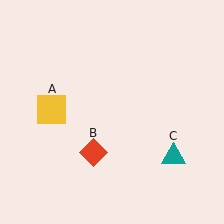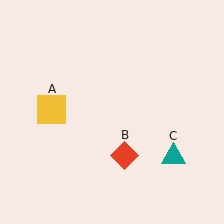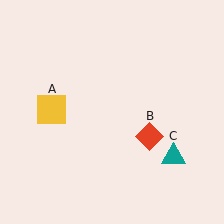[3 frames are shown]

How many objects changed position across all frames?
1 object changed position: red diamond (object B).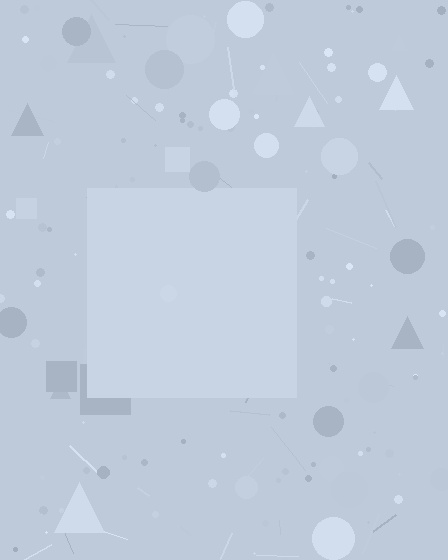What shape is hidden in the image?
A square is hidden in the image.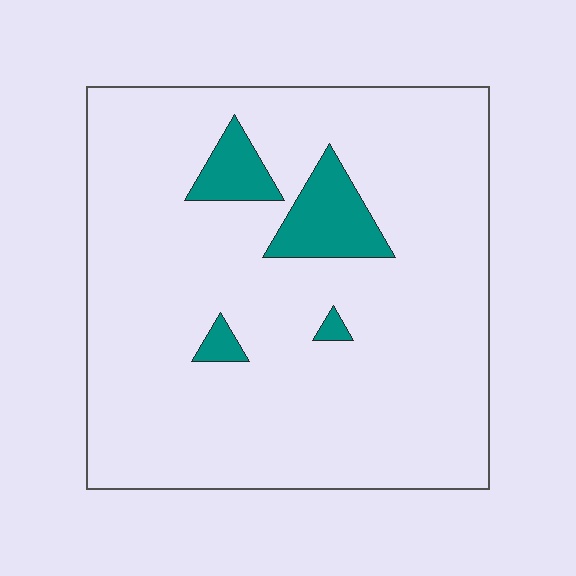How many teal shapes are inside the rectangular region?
4.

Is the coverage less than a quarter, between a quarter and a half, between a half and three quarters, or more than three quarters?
Less than a quarter.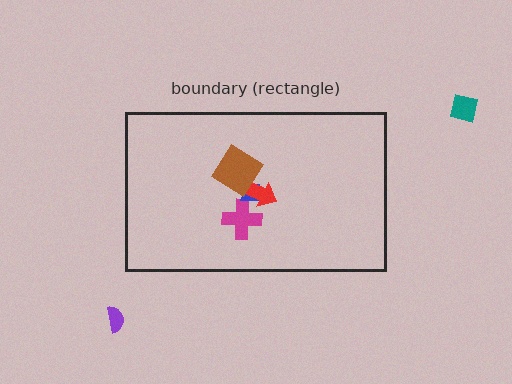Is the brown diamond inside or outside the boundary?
Inside.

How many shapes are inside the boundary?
4 inside, 2 outside.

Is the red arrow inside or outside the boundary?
Inside.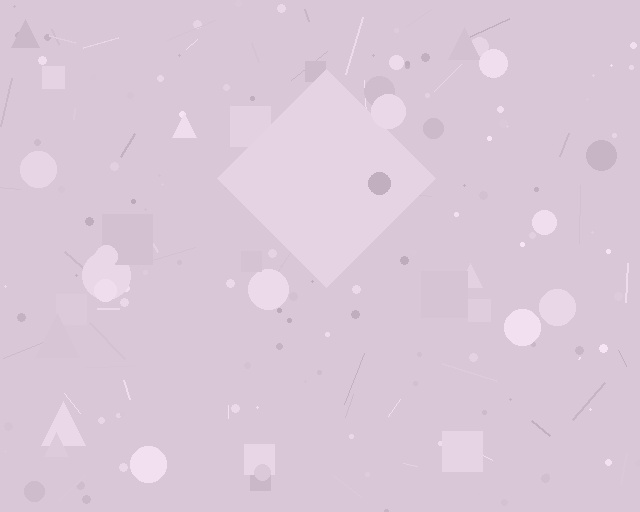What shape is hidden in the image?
A diamond is hidden in the image.